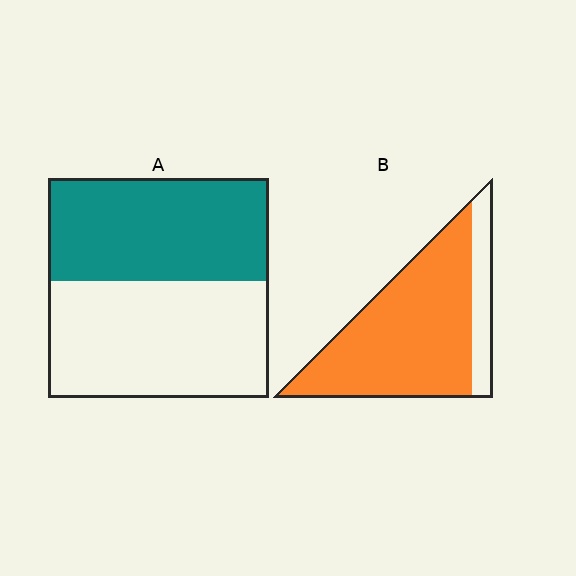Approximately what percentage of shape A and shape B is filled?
A is approximately 45% and B is approximately 80%.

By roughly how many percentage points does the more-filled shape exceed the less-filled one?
By roughly 35 percentage points (B over A).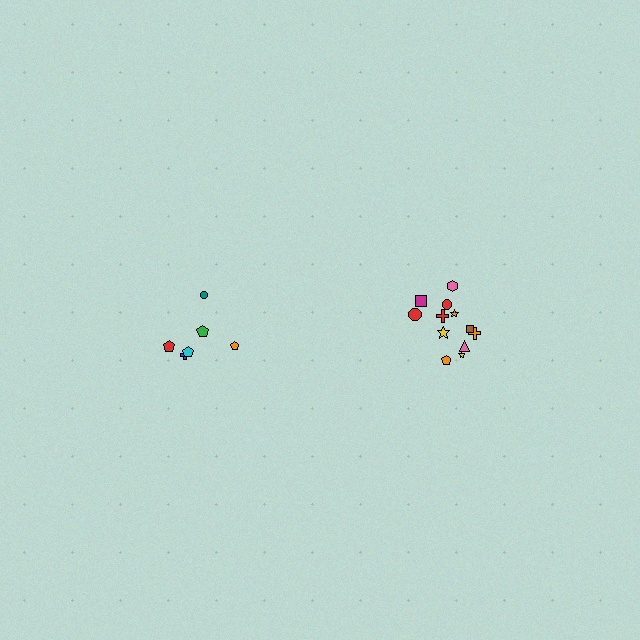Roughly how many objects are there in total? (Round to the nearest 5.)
Roughly 20 objects in total.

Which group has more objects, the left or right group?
The right group.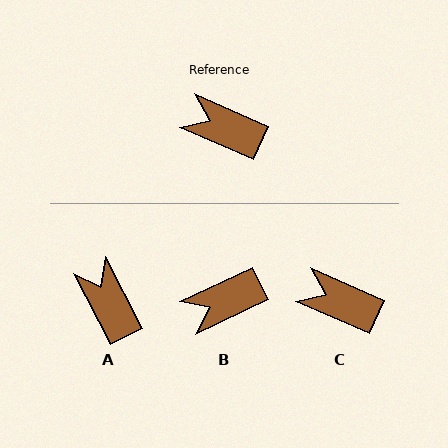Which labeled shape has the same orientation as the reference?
C.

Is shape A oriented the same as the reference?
No, it is off by about 39 degrees.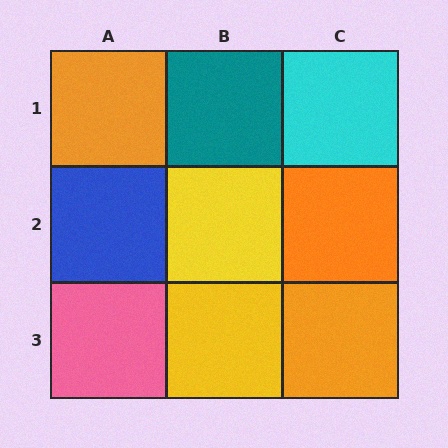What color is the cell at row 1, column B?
Teal.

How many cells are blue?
1 cell is blue.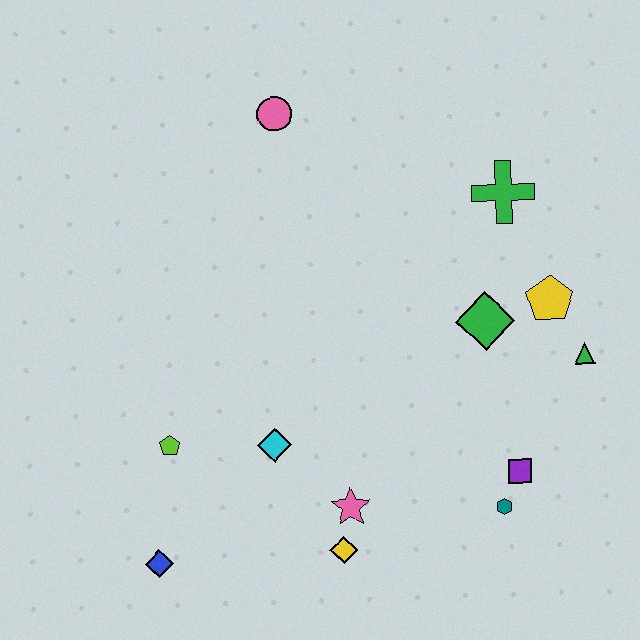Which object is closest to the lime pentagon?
The cyan diamond is closest to the lime pentagon.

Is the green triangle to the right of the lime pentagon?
Yes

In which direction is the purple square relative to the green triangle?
The purple square is below the green triangle.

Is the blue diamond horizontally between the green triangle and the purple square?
No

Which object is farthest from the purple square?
The pink circle is farthest from the purple square.